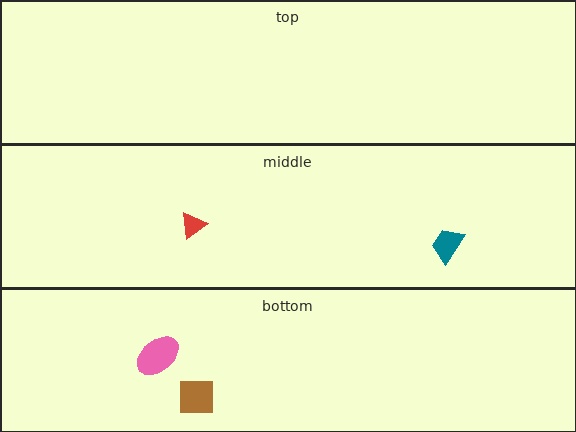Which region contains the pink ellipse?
The bottom region.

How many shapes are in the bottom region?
2.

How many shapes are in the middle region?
2.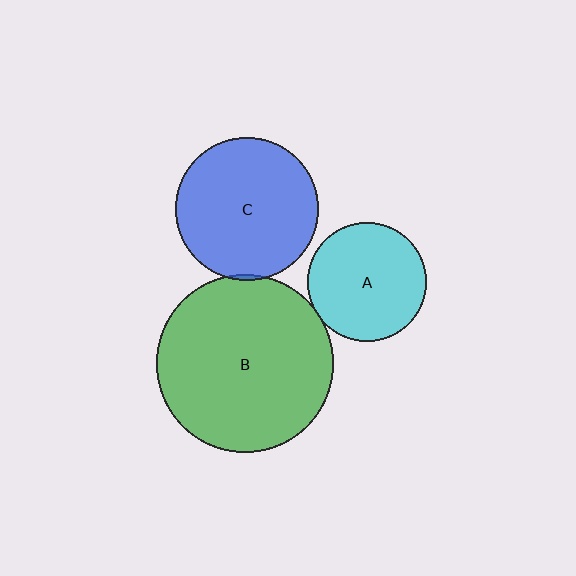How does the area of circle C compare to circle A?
Approximately 1.4 times.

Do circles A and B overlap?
Yes.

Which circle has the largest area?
Circle B (green).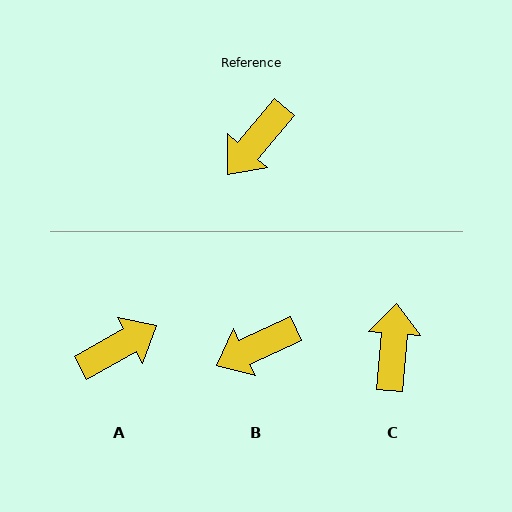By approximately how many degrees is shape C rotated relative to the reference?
Approximately 144 degrees clockwise.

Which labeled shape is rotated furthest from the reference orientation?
A, about 159 degrees away.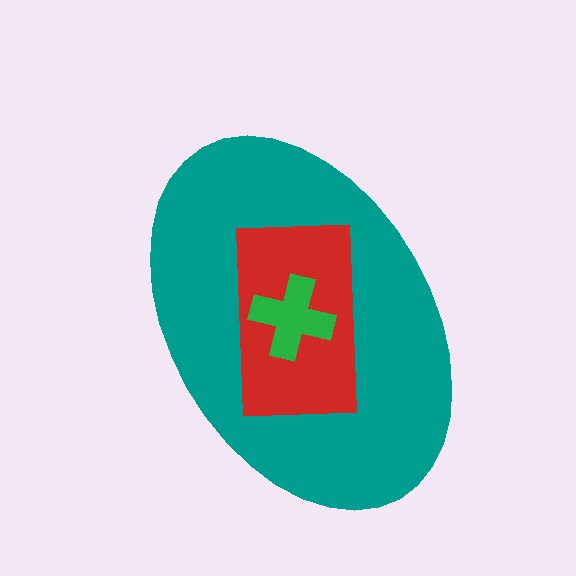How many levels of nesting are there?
3.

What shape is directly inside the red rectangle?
The green cross.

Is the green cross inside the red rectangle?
Yes.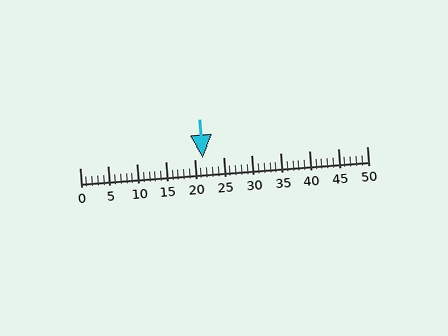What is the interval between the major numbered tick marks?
The major tick marks are spaced 5 units apart.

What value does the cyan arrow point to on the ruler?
The cyan arrow points to approximately 22.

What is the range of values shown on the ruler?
The ruler shows values from 0 to 50.